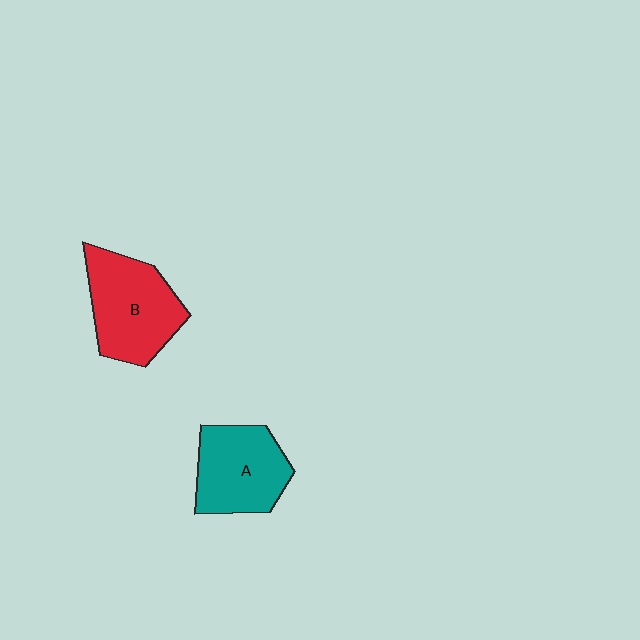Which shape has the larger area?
Shape B (red).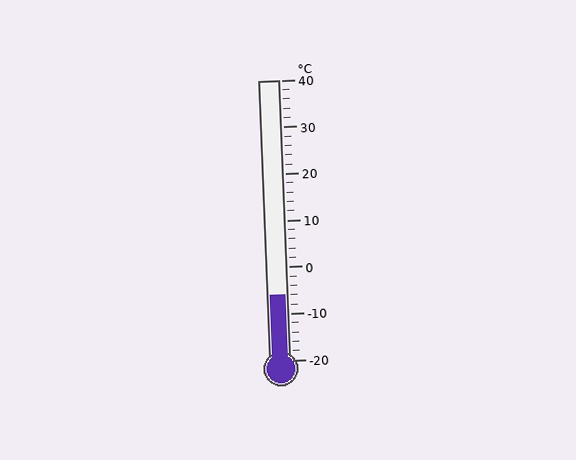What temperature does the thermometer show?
The thermometer shows approximately -6°C.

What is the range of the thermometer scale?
The thermometer scale ranges from -20°C to 40°C.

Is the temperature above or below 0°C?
The temperature is below 0°C.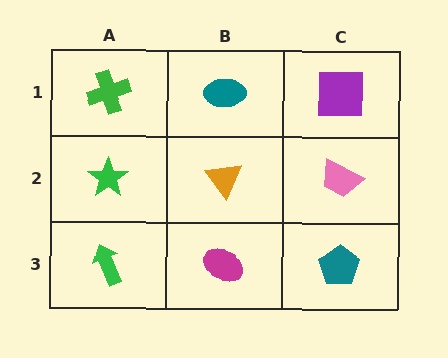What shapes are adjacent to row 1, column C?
A pink trapezoid (row 2, column C), a teal ellipse (row 1, column B).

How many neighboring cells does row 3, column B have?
3.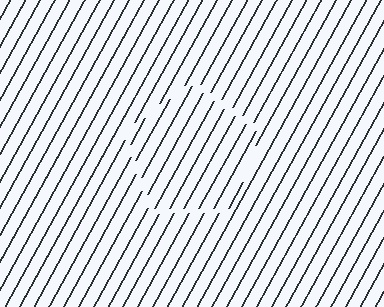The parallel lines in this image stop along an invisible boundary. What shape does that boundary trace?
An illusory pentagon. The interior of the shape contains the same grating, shifted by half a period — the contour is defined by the phase discontinuity where line-ends from the inner and outer gratings abut.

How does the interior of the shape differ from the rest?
The interior of the shape contains the same grating, shifted by half a period — the contour is defined by the phase discontinuity where line-ends from the inner and outer gratings abut.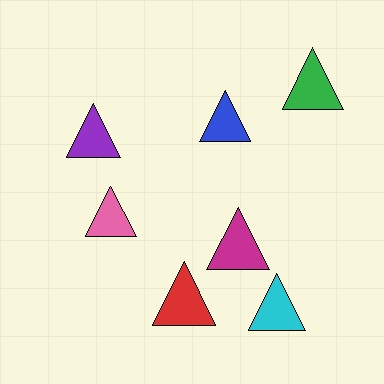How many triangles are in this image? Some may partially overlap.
There are 7 triangles.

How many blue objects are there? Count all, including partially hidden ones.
There is 1 blue object.